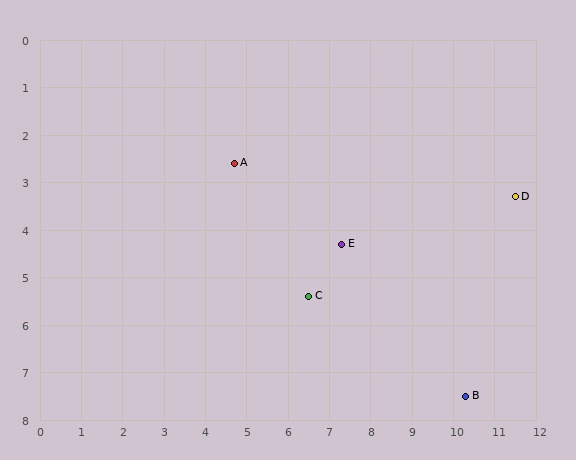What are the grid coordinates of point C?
Point C is at approximately (6.5, 5.4).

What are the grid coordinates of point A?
Point A is at approximately (4.7, 2.6).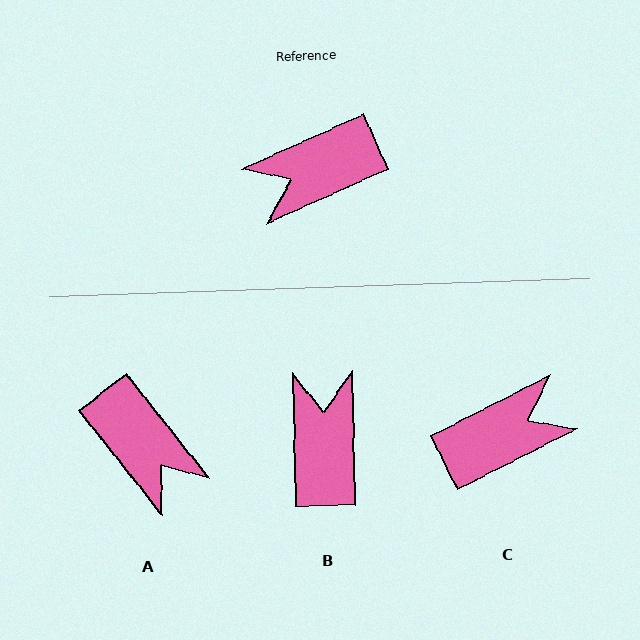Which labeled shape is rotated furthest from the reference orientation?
C, about 177 degrees away.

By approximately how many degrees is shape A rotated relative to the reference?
Approximately 105 degrees counter-clockwise.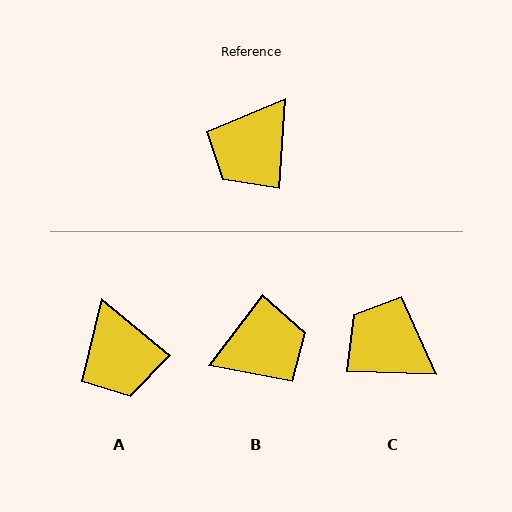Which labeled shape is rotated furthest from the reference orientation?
B, about 147 degrees away.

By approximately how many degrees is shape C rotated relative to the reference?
Approximately 88 degrees clockwise.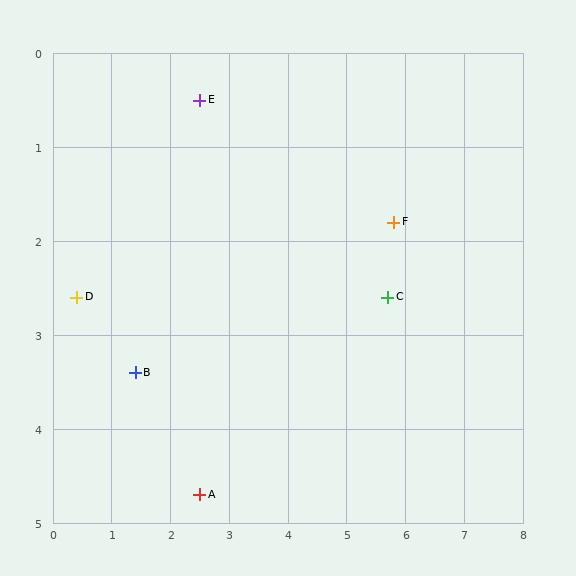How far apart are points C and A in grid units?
Points C and A are about 3.8 grid units apart.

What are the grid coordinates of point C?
Point C is at approximately (5.7, 2.6).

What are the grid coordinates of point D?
Point D is at approximately (0.4, 2.6).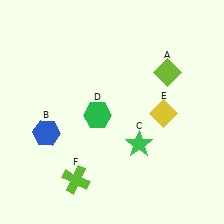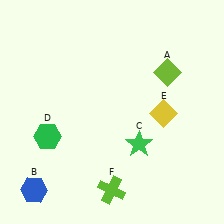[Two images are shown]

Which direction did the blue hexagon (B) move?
The blue hexagon (B) moved down.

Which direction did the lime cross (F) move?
The lime cross (F) moved right.